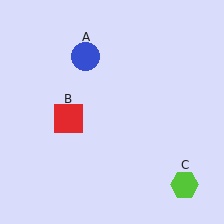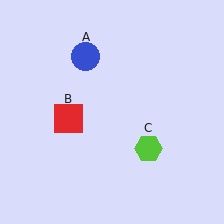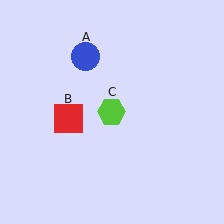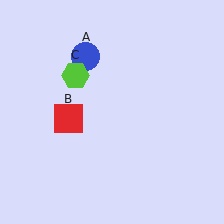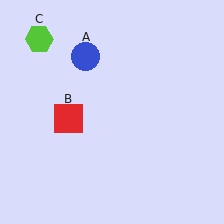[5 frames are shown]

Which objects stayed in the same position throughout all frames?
Blue circle (object A) and red square (object B) remained stationary.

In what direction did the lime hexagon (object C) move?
The lime hexagon (object C) moved up and to the left.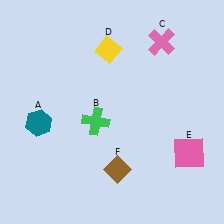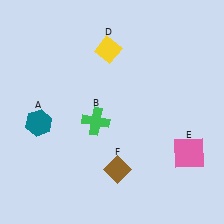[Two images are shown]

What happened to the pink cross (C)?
The pink cross (C) was removed in Image 2. It was in the top-right area of Image 1.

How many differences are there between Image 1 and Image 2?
There is 1 difference between the two images.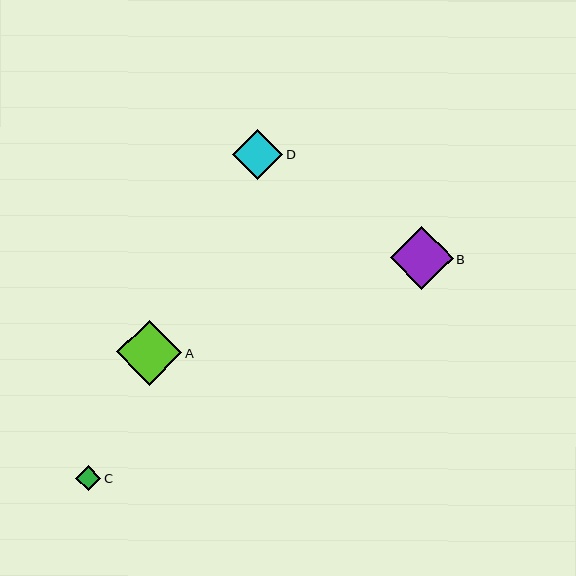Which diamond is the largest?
Diamond A is the largest with a size of approximately 65 pixels.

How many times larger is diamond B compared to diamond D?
Diamond B is approximately 1.3 times the size of diamond D.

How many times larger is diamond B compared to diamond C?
Diamond B is approximately 2.5 times the size of diamond C.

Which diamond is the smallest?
Diamond C is the smallest with a size of approximately 25 pixels.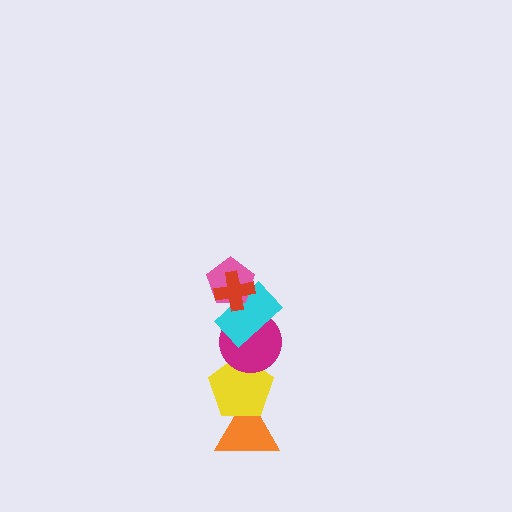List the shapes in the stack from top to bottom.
From top to bottom: the red cross, the pink pentagon, the cyan rectangle, the magenta circle, the yellow pentagon, the orange triangle.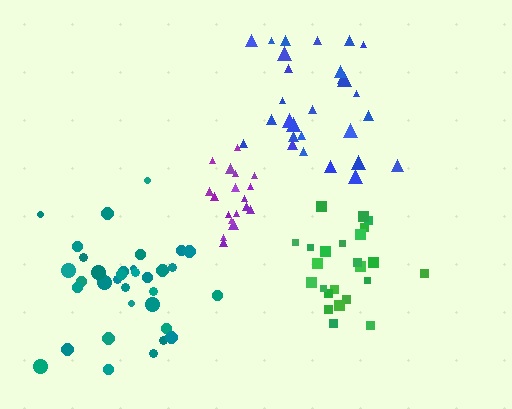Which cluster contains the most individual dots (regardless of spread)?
Teal (35).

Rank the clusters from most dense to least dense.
purple, green, teal, blue.